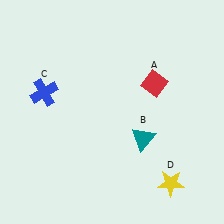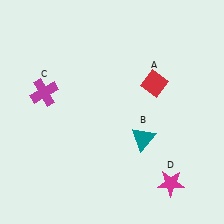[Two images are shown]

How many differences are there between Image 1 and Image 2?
There are 2 differences between the two images.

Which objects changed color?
C changed from blue to magenta. D changed from yellow to magenta.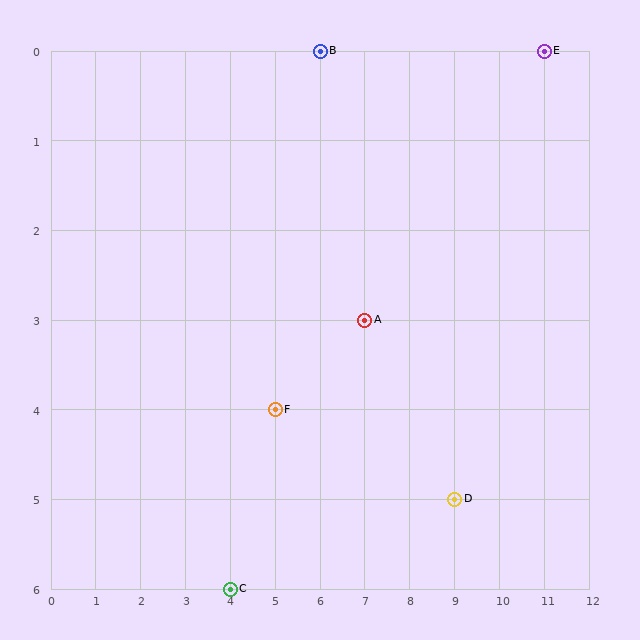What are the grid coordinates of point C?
Point C is at grid coordinates (4, 6).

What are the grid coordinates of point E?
Point E is at grid coordinates (11, 0).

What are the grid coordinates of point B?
Point B is at grid coordinates (6, 0).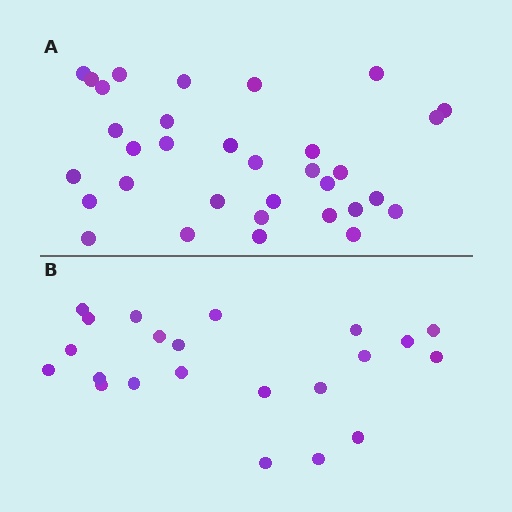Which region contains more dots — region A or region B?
Region A (the top region) has more dots.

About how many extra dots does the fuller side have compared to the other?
Region A has roughly 12 or so more dots than region B.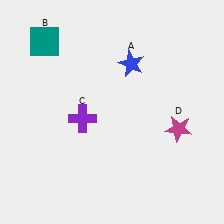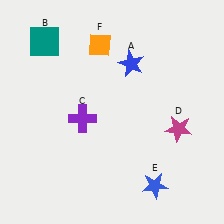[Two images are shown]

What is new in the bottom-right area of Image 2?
A blue star (E) was added in the bottom-right area of Image 2.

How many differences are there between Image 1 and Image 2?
There are 2 differences between the two images.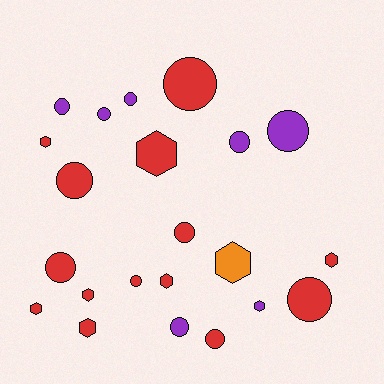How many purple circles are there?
There are 6 purple circles.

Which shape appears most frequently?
Circle, with 13 objects.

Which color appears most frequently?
Red, with 14 objects.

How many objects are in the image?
There are 22 objects.